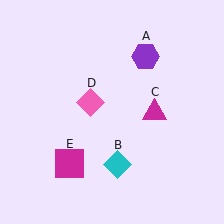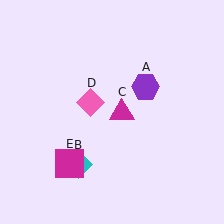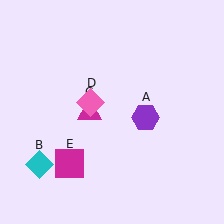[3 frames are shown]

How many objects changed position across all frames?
3 objects changed position: purple hexagon (object A), cyan diamond (object B), magenta triangle (object C).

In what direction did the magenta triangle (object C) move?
The magenta triangle (object C) moved left.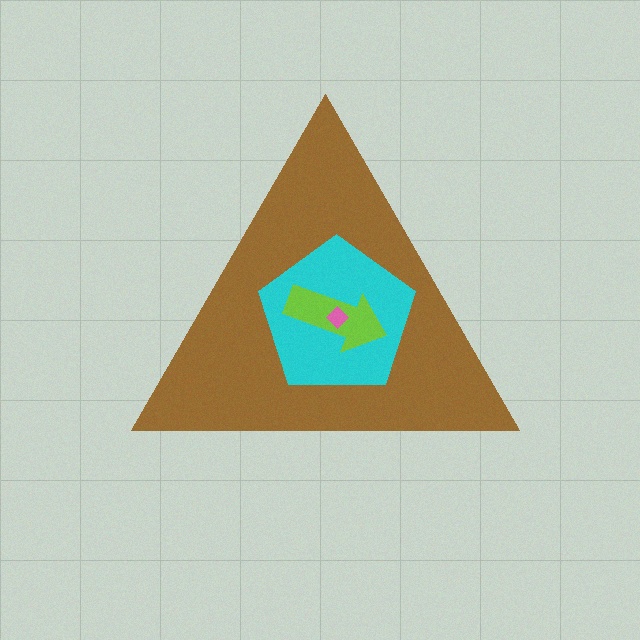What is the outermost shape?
The brown triangle.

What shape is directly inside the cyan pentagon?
The lime arrow.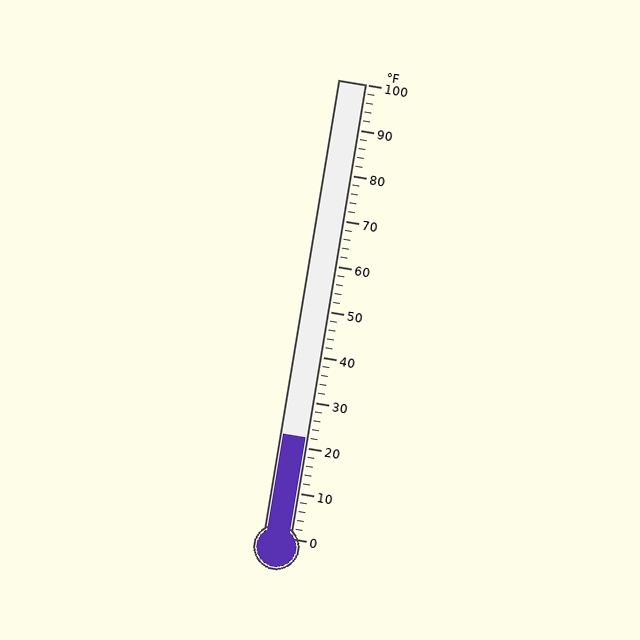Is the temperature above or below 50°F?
The temperature is below 50°F.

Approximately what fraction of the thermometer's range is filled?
The thermometer is filled to approximately 20% of its range.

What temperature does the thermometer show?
The thermometer shows approximately 22°F.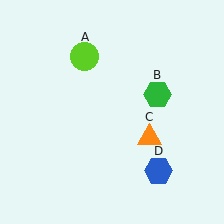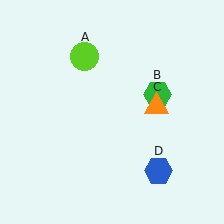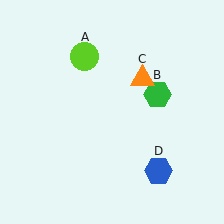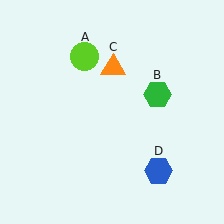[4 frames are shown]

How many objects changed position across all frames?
1 object changed position: orange triangle (object C).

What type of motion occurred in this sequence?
The orange triangle (object C) rotated counterclockwise around the center of the scene.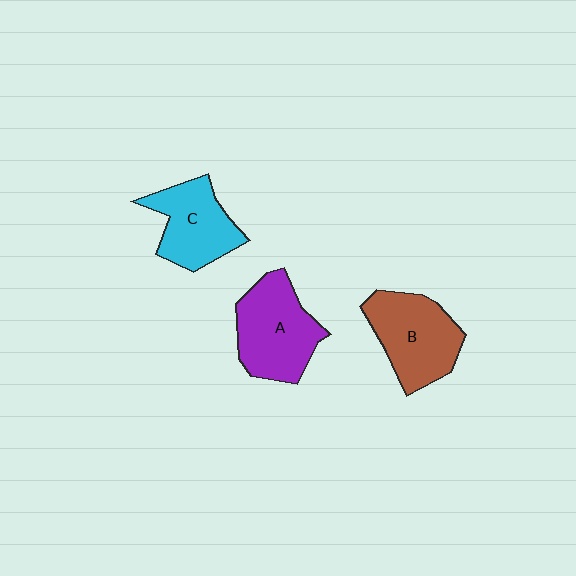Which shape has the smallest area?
Shape C (cyan).